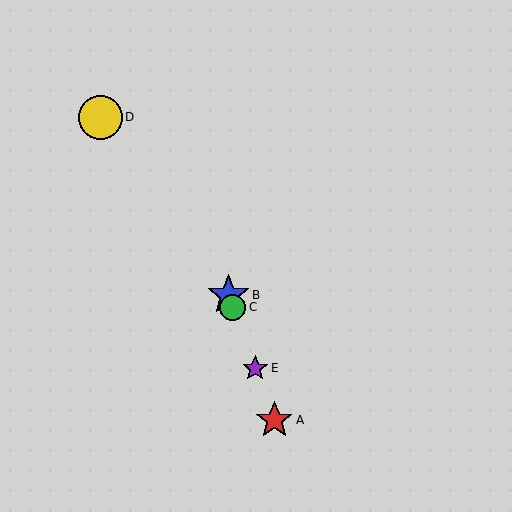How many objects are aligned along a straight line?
4 objects (A, B, C, E) are aligned along a straight line.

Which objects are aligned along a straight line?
Objects A, B, C, E are aligned along a straight line.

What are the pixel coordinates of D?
Object D is at (100, 117).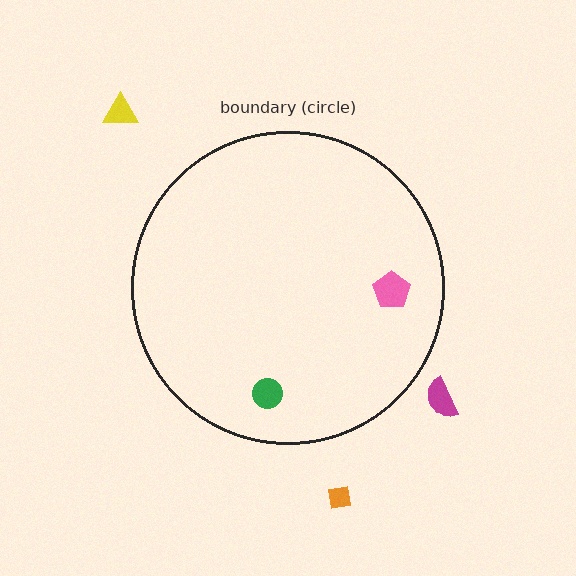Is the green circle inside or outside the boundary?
Inside.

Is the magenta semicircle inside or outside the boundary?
Outside.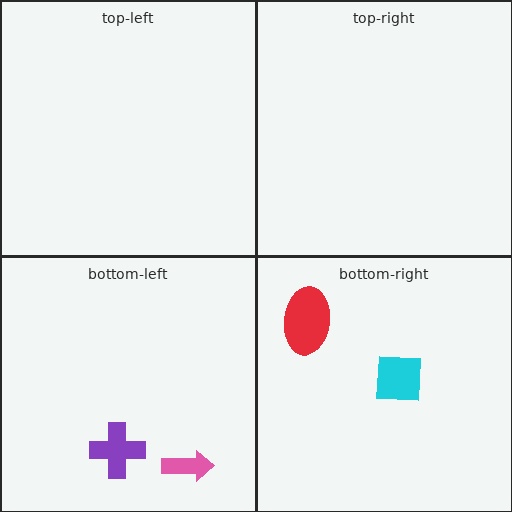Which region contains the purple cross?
The bottom-left region.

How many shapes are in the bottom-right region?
2.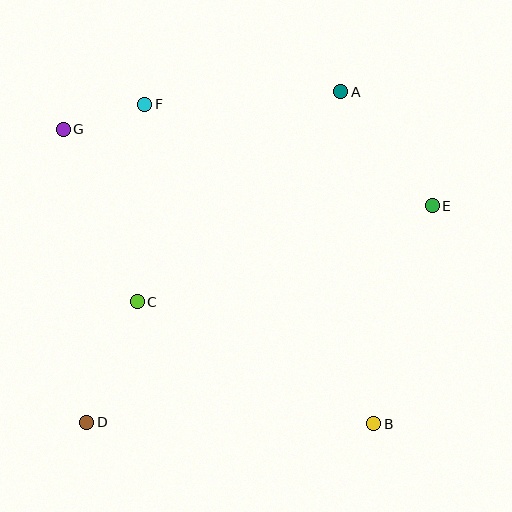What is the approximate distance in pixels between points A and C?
The distance between A and C is approximately 292 pixels.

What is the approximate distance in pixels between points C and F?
The distance between C and F is approximately 198 pixels.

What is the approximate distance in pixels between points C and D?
The distance between C and D is approximately 131 pixels.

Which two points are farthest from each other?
Points B and G are farthest from each other.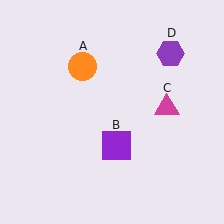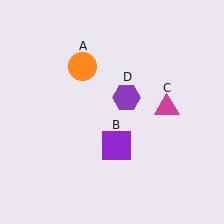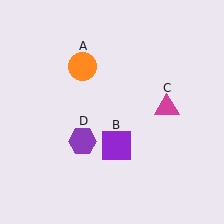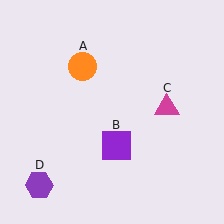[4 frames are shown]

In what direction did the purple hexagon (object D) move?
The purple hexagon (object D) moved down and to the left.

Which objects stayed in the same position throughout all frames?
Orange circle (object A) and purple square (object B) and magenta triangle (object C) remained stationary.